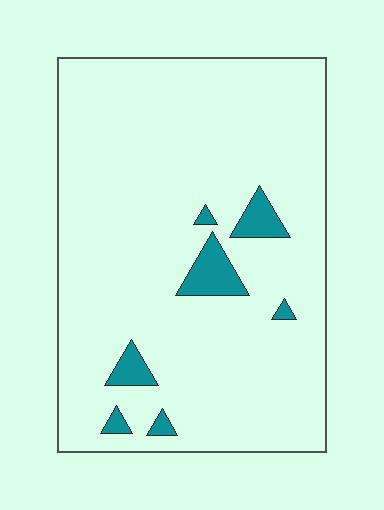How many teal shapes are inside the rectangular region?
7.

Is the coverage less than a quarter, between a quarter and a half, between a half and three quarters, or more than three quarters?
Less than a quarter.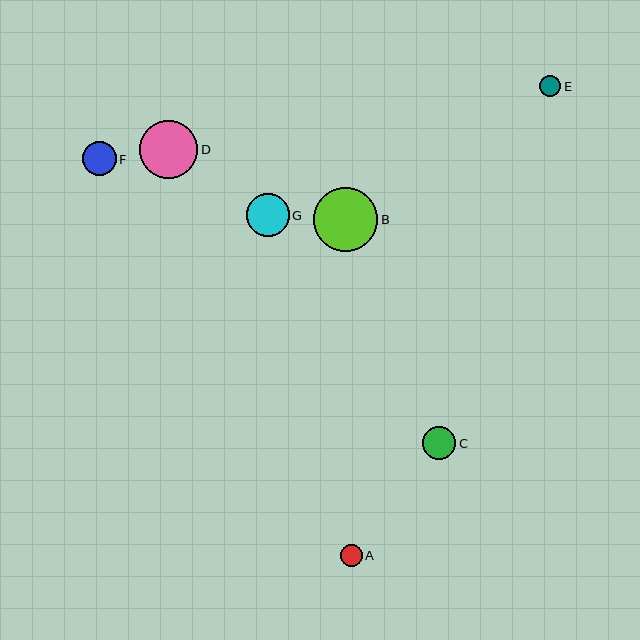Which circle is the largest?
Circle B is the largest with a size of approximately 64 pixels.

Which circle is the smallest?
Circle E is the smallest with a size of approximately 21 pixels.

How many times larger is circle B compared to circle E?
Circle B is approximately 3.1 times the size of circle E.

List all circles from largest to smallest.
From largest to smallest: B, D, G, F, C, A, E.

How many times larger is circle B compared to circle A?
Circle B is approximately 2.9 times the size of circle A.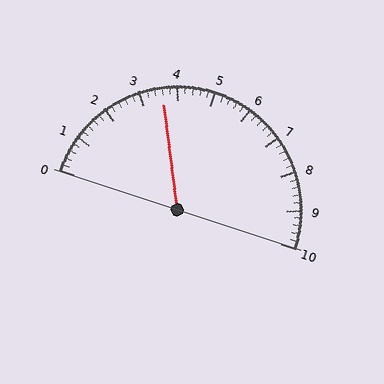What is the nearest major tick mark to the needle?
The nearest major tick mark is 4.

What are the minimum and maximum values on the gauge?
The gauge ranges from 0 to 10.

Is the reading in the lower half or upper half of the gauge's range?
The reading is in the lower half of the range (0 to 10).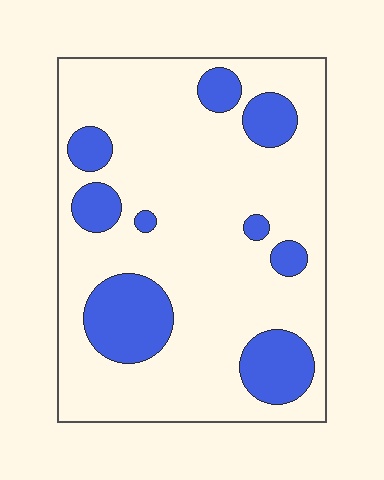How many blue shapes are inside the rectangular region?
9.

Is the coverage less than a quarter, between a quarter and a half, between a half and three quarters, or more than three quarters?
Less than a quarter.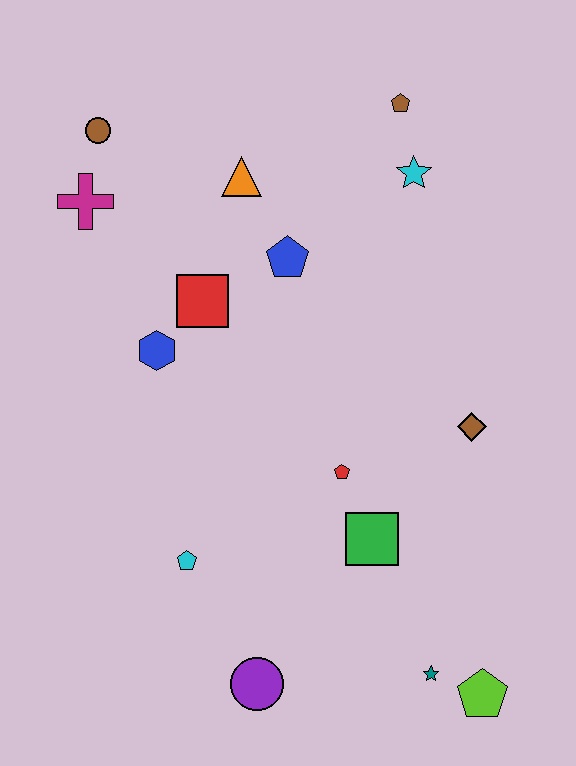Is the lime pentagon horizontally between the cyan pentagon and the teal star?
No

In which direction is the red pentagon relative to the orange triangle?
The red pentagon is below the orange triangle.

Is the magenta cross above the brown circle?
No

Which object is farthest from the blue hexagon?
The lime pentagon is farthest from the blue hexagon.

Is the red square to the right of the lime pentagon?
No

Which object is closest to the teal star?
The lime pentagon is closest to the teal star.